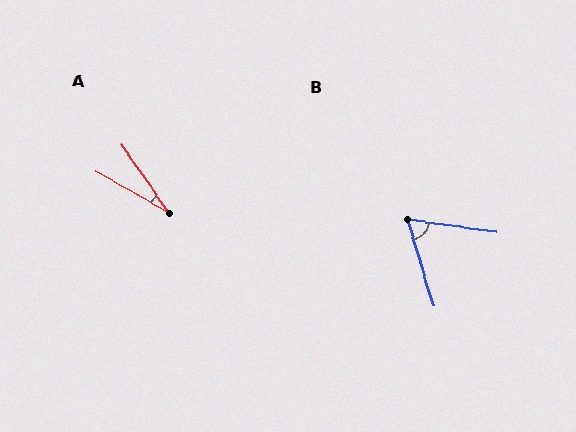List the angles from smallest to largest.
A (26°), B (65°).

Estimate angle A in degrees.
Approximately 26 degrees.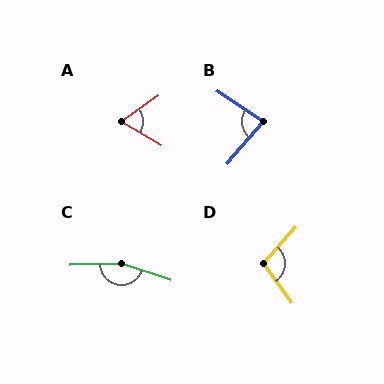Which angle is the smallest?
A, at approximately 66 degrees.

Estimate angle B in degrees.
Approximately 83 degrees.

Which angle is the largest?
C, at approximately 160 degrees.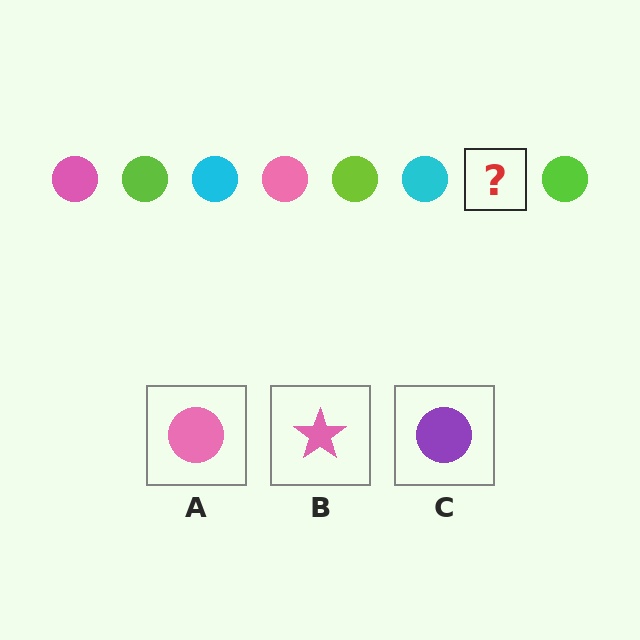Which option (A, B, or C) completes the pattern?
A.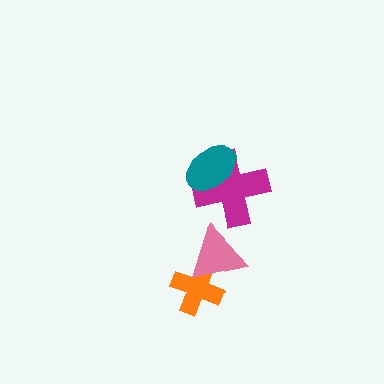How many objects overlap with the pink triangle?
1 object overlaps with the pink triangle.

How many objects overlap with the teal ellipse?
1 object overlaps with the teal ellipse.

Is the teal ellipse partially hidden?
No, no other shape covers it.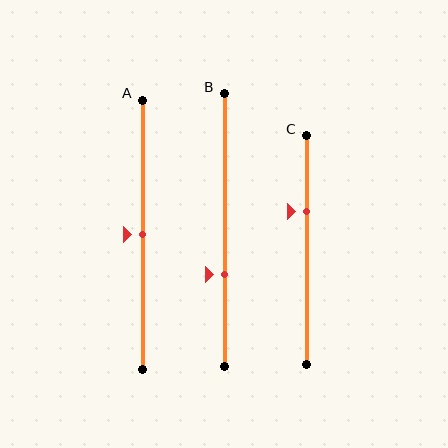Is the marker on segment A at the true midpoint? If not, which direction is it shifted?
Yes, the marker on segment A is at the true midpoint.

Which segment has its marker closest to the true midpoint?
Segment A has its marker closest to the true midpoint.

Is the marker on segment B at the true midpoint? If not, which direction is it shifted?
No, the marker on segment B is shifted downward by about 16% of the segment length.